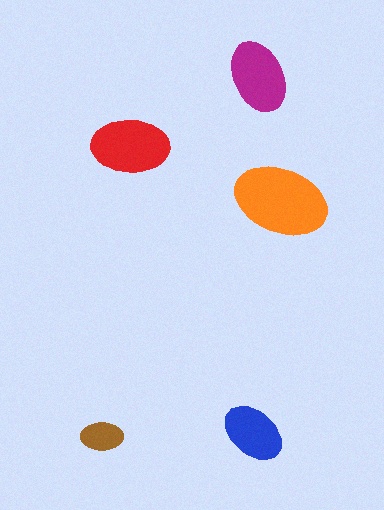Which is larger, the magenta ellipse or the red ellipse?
The red one.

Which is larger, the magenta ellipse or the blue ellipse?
The magenta one.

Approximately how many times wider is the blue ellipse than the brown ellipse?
About 1.5 times wider.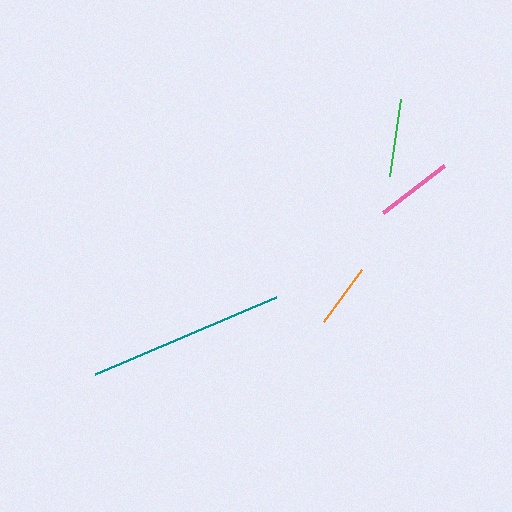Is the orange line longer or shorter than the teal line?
The teal line is longer than the orange line.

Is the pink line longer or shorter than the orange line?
The pink line is longer than the orange line.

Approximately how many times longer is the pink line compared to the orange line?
The pink line is approximately 1.2 times the length of the orange line.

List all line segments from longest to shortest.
From longest to shortest: teal, green, pink, orange.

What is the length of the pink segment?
The pink segment is approximately 77 pixels long.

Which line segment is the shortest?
The orange line is the shortest at approximately 64 pixels.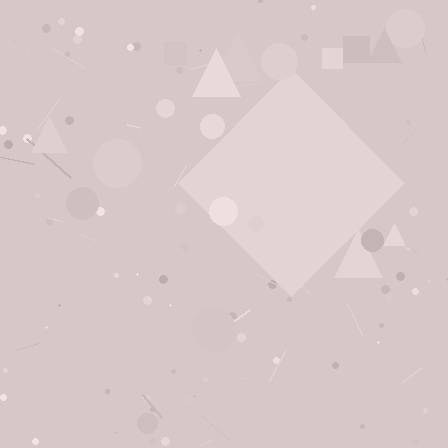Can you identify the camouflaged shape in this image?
The camouflaged shape is a diamond.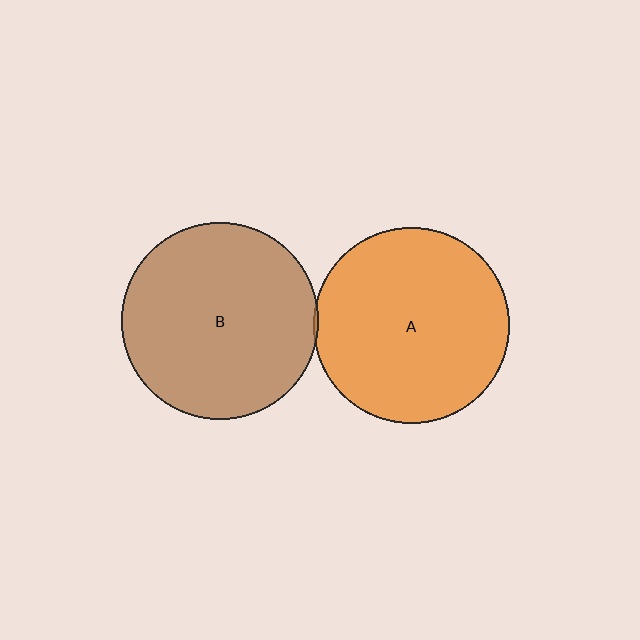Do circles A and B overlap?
Yes.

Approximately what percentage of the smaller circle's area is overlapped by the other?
Approximately 5%.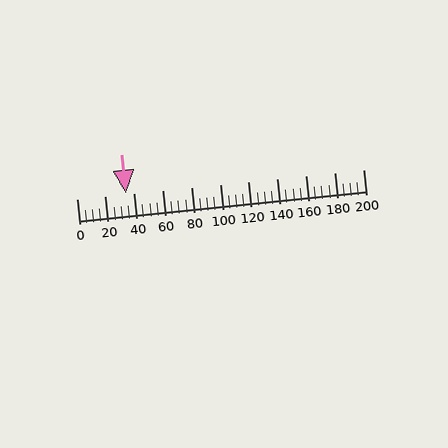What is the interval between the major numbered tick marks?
The major tick marks are spaced 20 units apart.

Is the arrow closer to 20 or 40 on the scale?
The arrow is closer to 40.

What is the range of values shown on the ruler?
The ruler shows values from 0 to 200.